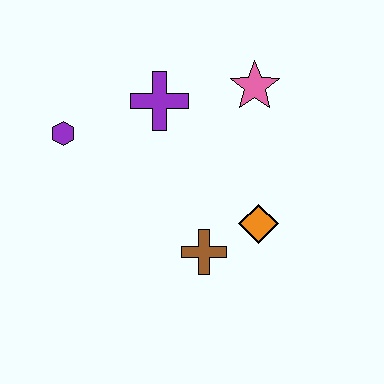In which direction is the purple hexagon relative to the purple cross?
The purple hexagon is to the left of the purple cross.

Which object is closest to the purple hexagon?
The purple cross is closest to the purple hexagon.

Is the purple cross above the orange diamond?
Yes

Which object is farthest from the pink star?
The purple hexagon is farthest from the pink star.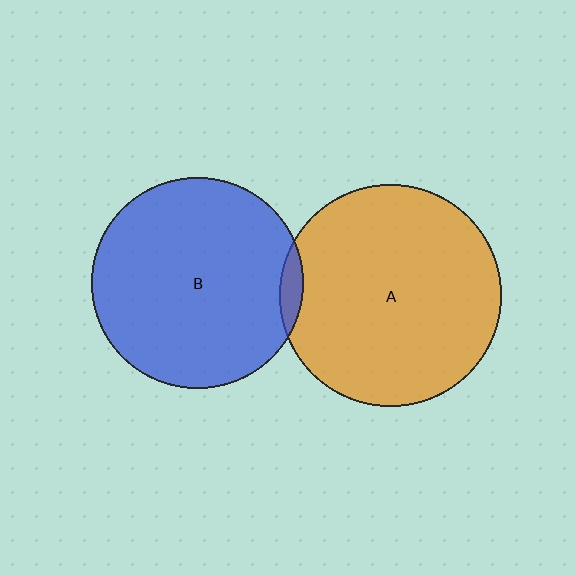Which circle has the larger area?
Circle A (orange).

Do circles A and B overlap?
Yes.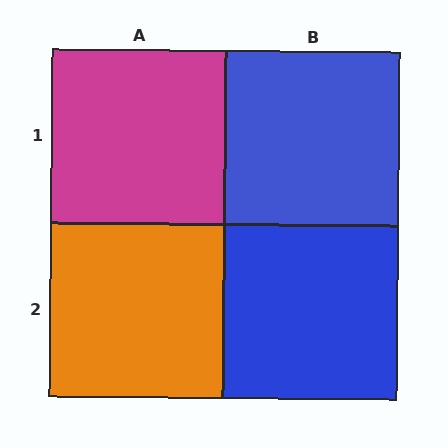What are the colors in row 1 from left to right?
Magenta, blue.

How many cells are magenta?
1 cell is magenta.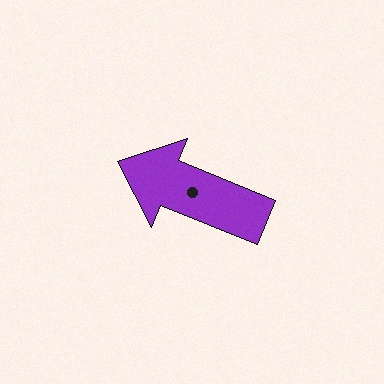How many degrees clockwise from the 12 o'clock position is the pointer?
Approximately 292 degrees.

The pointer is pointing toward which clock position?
Roughly 10 o'clock.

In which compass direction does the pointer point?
West.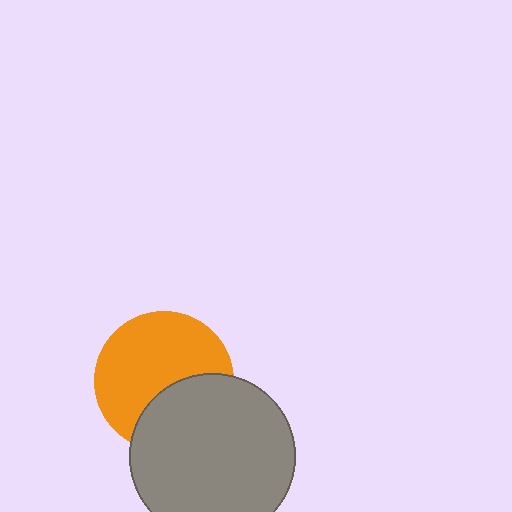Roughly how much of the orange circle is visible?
About half of it is visible (roughly 64%).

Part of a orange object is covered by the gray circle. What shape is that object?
It is a circle.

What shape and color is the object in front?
The object in front is a gray circle.